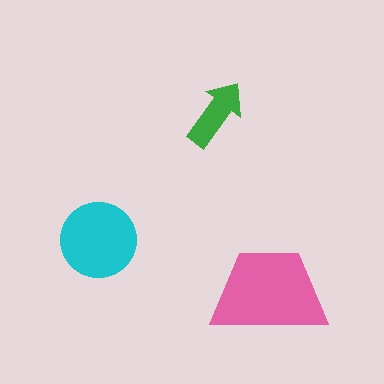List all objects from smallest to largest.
The green arrow, the cyan circle, the pink trapezoid.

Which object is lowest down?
The pink trapezoid is bottommost.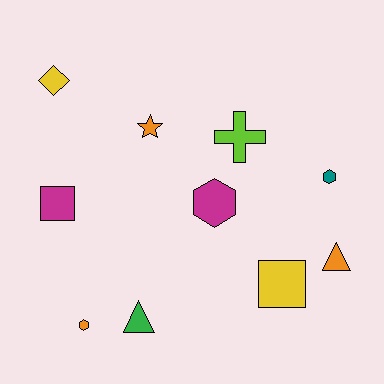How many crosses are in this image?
There is 1 cross.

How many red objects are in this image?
There are no red objects.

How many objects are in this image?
There are 10 objects.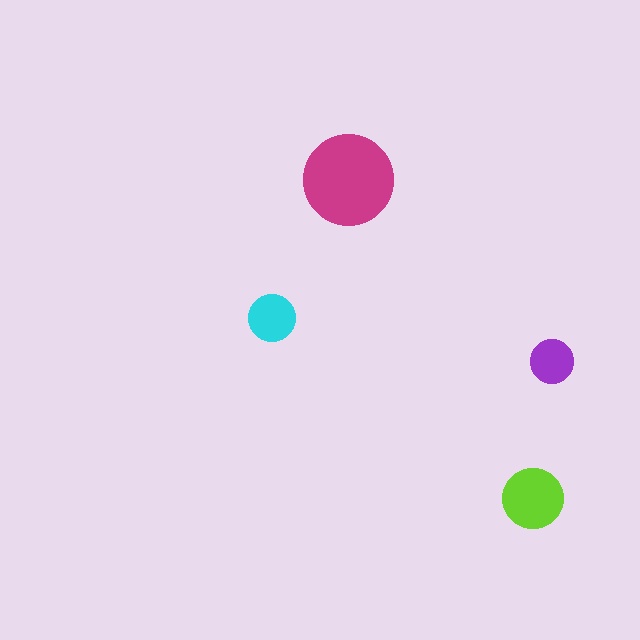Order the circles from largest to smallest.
the magenta one, the lime one, the cyan one, the purple one.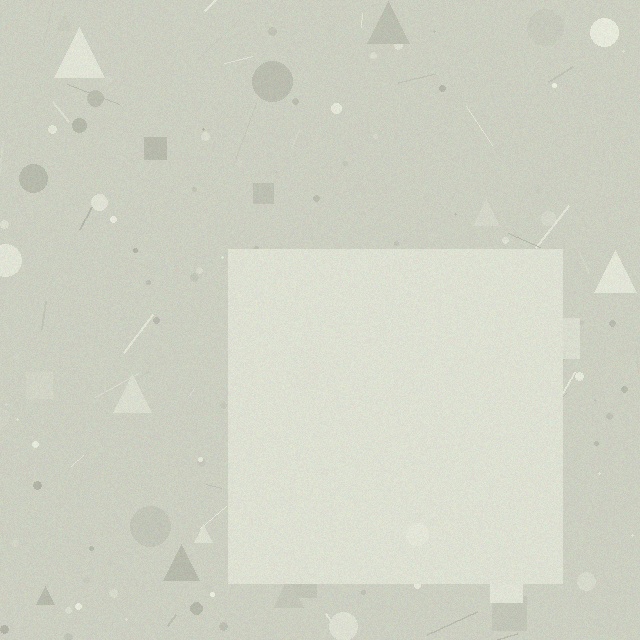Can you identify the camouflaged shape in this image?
The camouflaged shape is a square.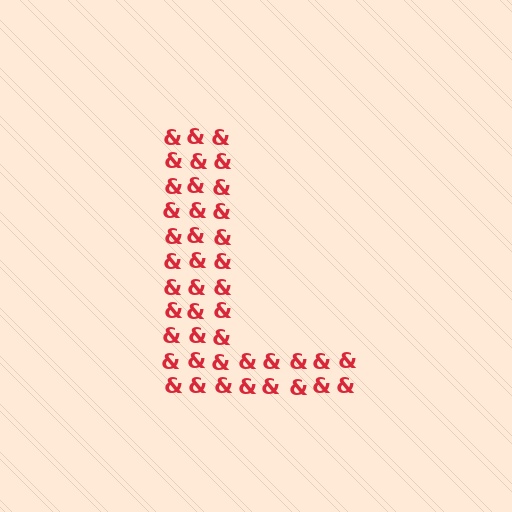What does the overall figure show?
The overall figure shows the letter L.